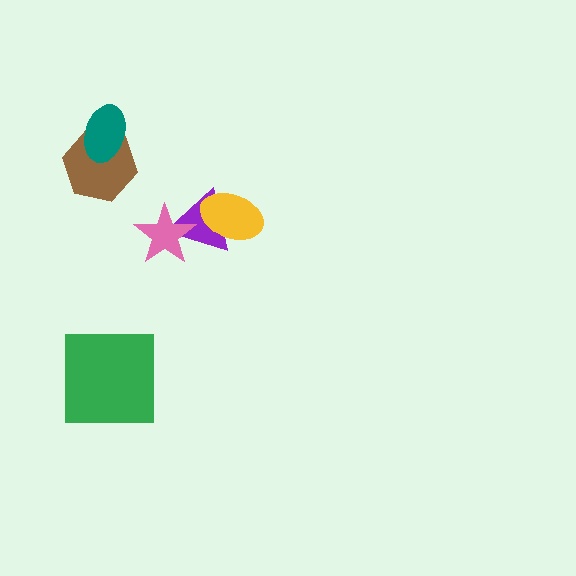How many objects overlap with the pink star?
1 object overlaps with the pink star.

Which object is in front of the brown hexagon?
The teal ellipse is in front of the brown hexagon.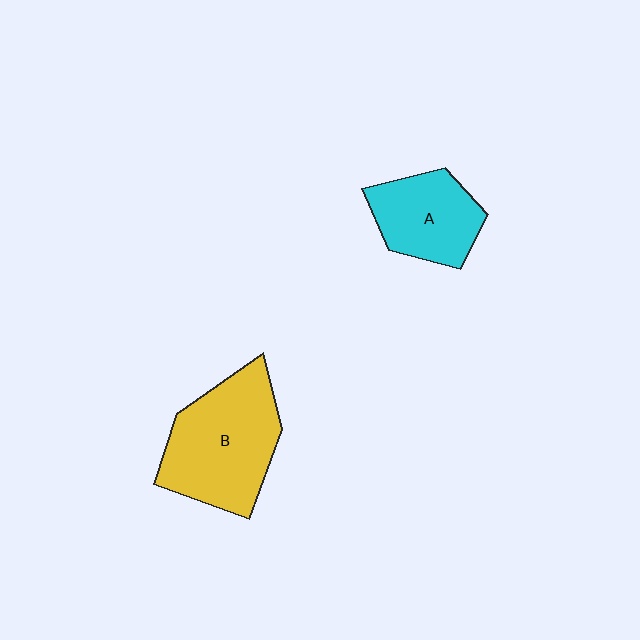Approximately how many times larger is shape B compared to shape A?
Approximately 1.5 times.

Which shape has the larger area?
Shape B (yellow).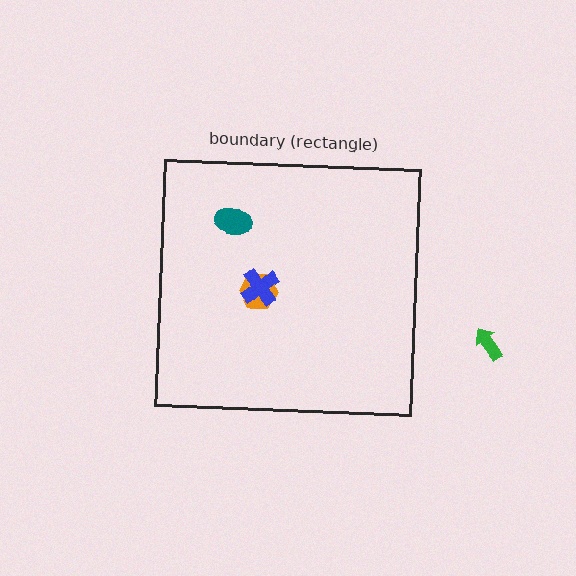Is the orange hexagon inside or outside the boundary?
Inside.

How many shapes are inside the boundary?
3 inside, 1 outside.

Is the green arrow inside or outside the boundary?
Outside.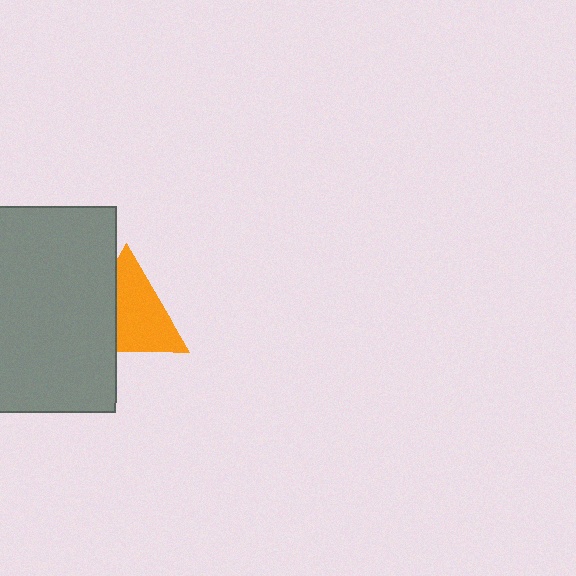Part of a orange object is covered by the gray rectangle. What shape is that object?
It is a triangle.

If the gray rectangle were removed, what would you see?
You would see the complete orange triangle.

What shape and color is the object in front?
The object in front is a gray rectangle.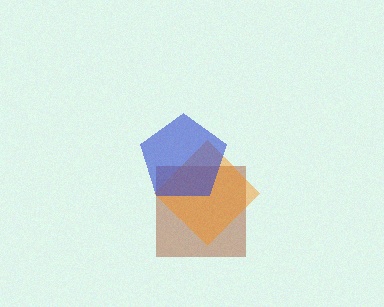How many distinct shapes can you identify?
There are 3 distinct shapes: a brown square, an orange diamond, a blue pentagon.